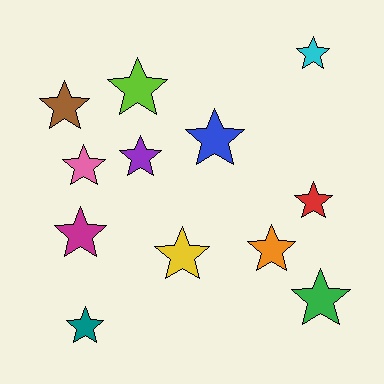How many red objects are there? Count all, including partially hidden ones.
There is 1 red object.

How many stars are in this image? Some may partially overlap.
There are 12 stars.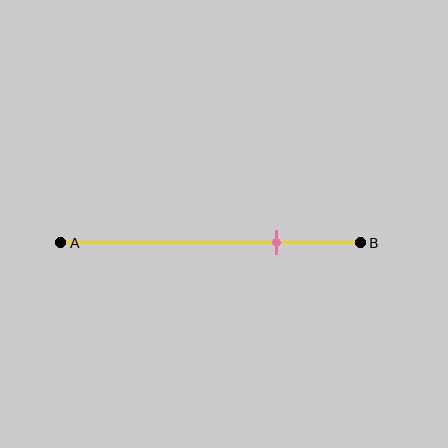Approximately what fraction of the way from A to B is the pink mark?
The pink mark is approximately 70% of the way from A to B.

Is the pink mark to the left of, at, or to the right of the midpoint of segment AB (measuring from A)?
The pink mark is to the right of the midpoint of segment AB.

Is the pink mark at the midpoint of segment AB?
No, the mark is at about 70% from A, not at the 50% midpoint.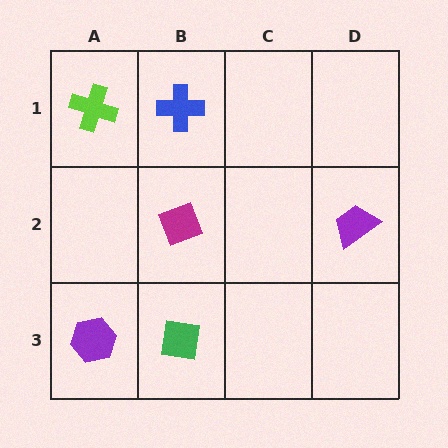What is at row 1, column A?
A lime cross.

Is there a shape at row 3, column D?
No, that cell is empty.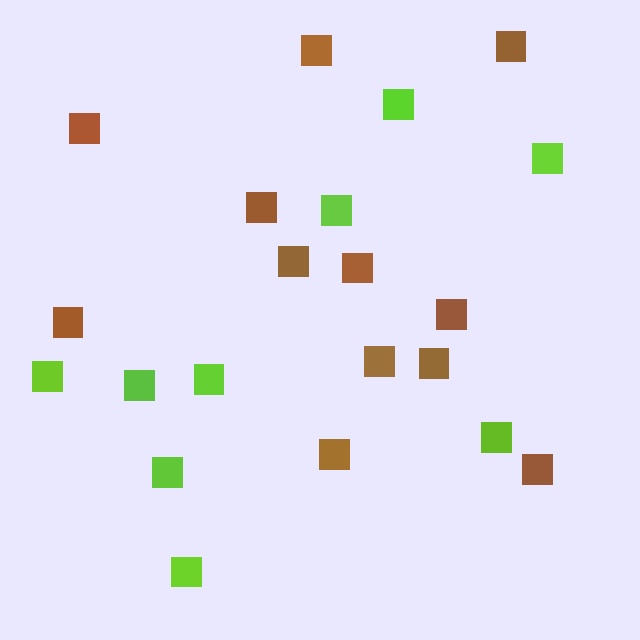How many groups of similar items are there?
There are 2 groups: one group of brown squares (12) and one group of lime squares (9).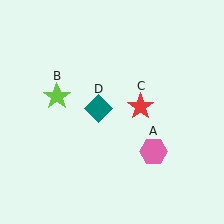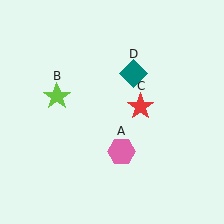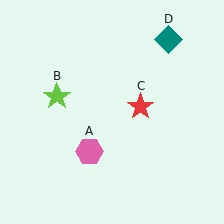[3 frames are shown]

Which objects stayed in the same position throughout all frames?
Lime star (object B) and red star (object C) remained stationary.